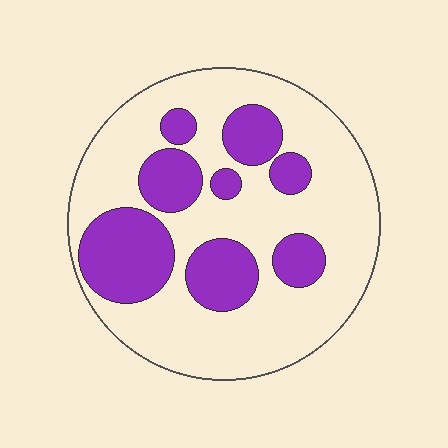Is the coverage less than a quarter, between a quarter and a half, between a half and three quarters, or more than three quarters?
Between a quarter and a half.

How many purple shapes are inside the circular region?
8.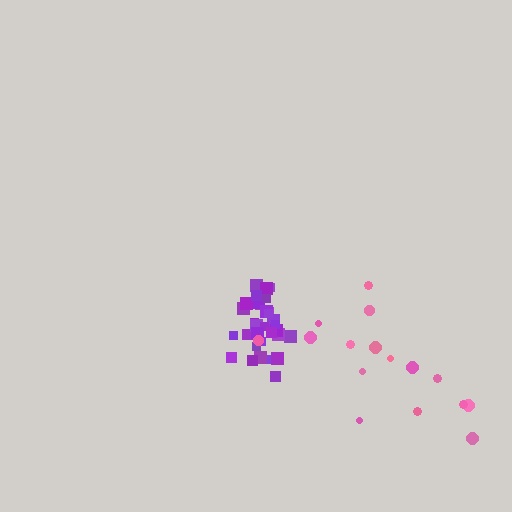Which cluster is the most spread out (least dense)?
Pink.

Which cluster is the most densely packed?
Purple.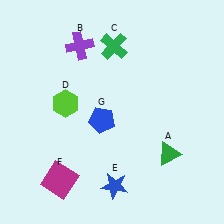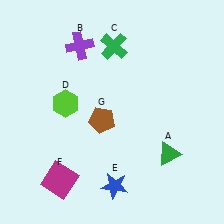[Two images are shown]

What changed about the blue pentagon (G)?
In Image 1, G is blue. In Image 2, it changed to brown.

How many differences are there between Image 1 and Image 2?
There is 1 difference between the two images.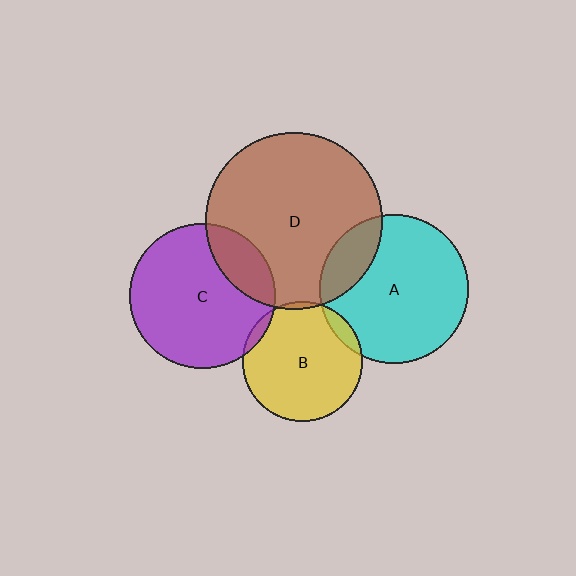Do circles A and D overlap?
Yes.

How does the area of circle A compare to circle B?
Approximately 1.5 times.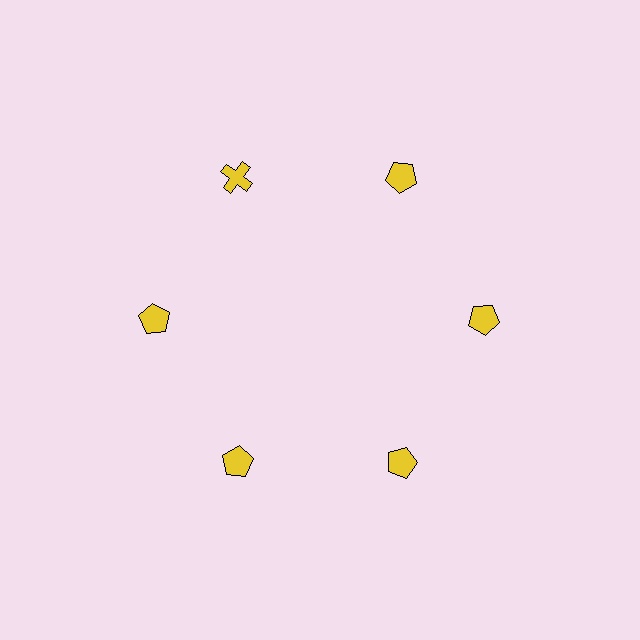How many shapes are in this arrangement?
There are 6 shapes arranged in a ring pattern.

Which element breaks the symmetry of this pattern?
The yellow cross at roughly the 11 o'clock position breaks the symmetry. All other shapes are yellow pentagons.